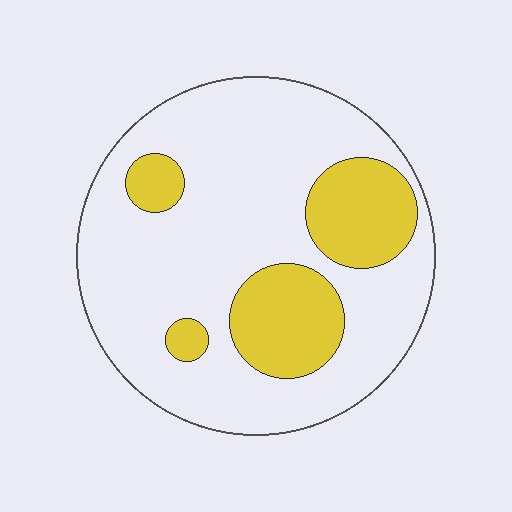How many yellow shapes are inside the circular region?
4.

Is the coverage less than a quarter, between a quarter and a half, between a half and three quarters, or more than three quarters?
Less than a quarter.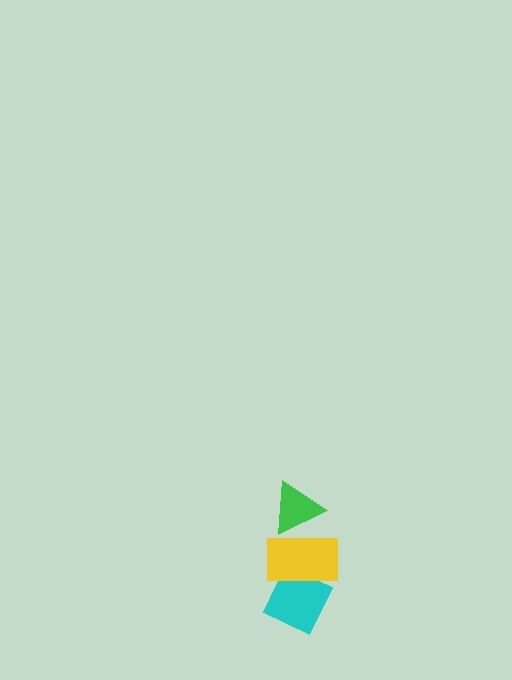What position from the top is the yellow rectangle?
The yellow rectangle is 2nd from the top.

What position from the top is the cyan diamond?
The cyan diamond is 3rd from the top.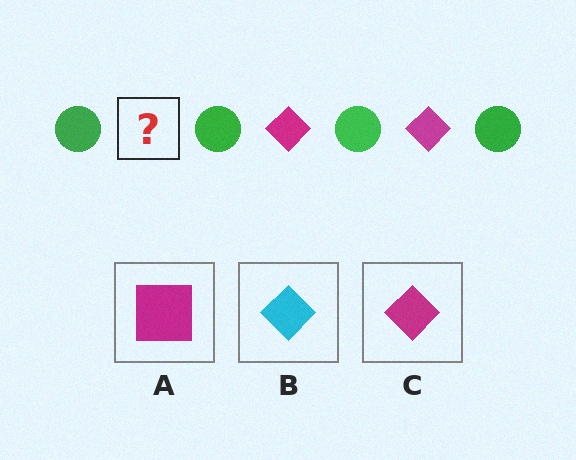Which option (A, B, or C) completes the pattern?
C.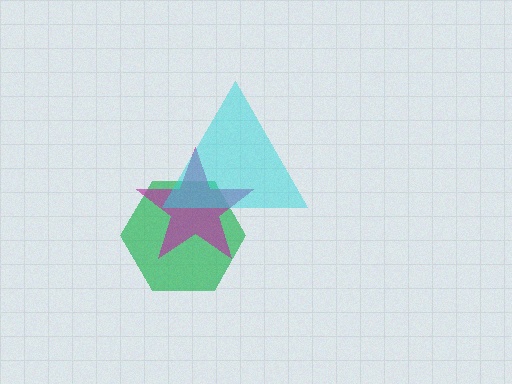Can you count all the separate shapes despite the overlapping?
Yes, there are 3 separate shapes.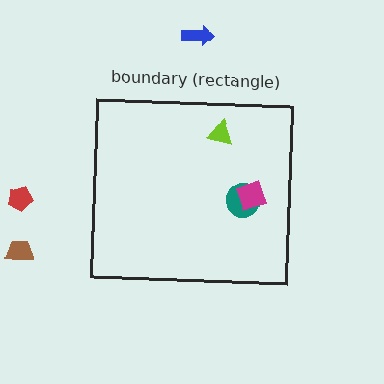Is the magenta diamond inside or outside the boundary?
Inside.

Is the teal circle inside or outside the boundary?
Inside.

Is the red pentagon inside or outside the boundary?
Outside.